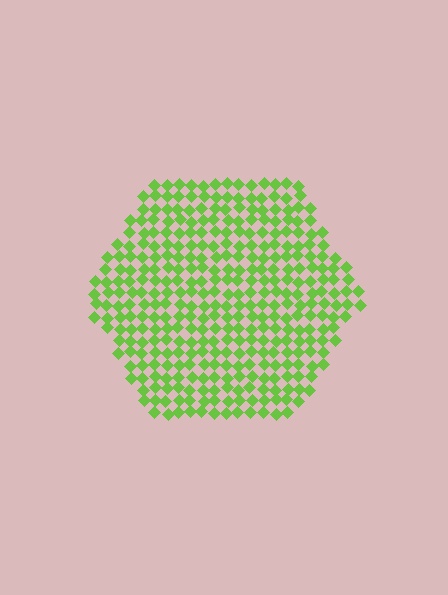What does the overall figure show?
The overall figure shows a hexagon.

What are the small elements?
The small elements are diamonds.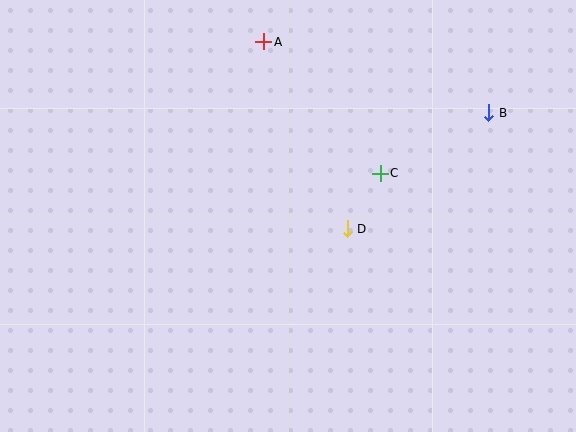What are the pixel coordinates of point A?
Point A is at (264, 42).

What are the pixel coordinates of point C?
Point C is at (380, 173).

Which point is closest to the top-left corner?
Point A is closest to the top-left corner.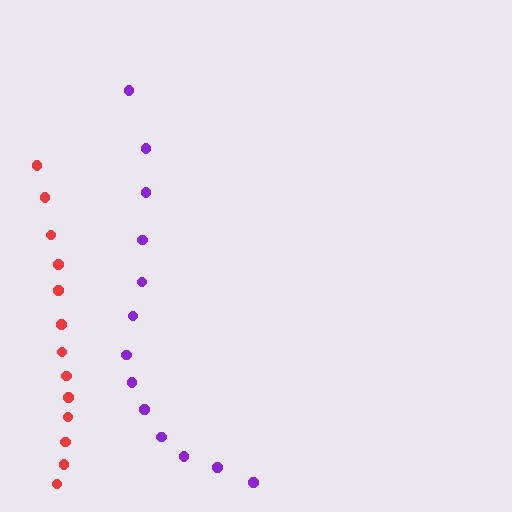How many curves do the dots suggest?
There are 2 distinct paths.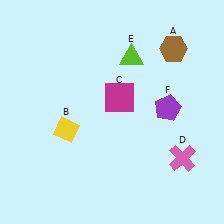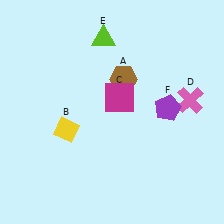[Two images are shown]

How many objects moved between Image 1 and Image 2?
3 objects moved between the two images.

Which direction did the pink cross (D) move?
The pink cross (D) moved up.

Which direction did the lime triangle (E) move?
The lime triangle (E) moved left.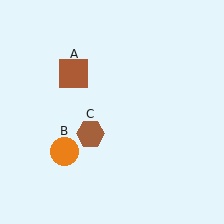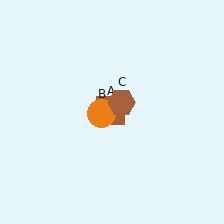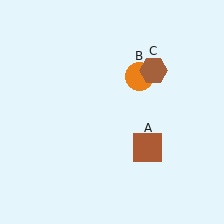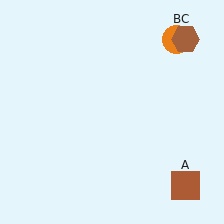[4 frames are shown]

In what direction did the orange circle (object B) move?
The orange circle (object B) moved up and to the right.